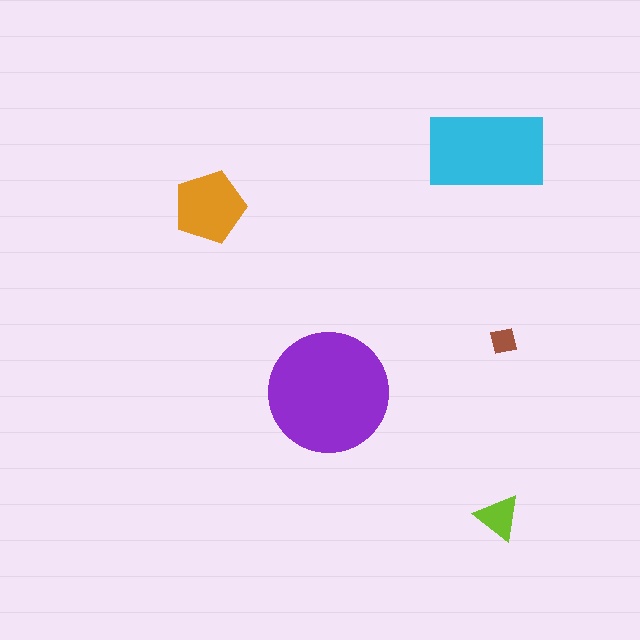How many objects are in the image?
There are 5 objects in the image.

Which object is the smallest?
The brown square.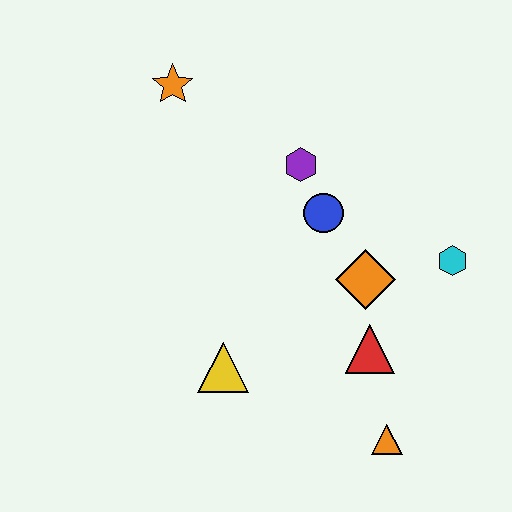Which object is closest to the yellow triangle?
The red triangle is closest to the yellow triangle.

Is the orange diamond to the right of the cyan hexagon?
No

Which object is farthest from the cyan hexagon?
The orange star is farthest from the cyan hexagon.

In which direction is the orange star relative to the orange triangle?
The orange star is above the orange triangle.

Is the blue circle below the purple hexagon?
Yes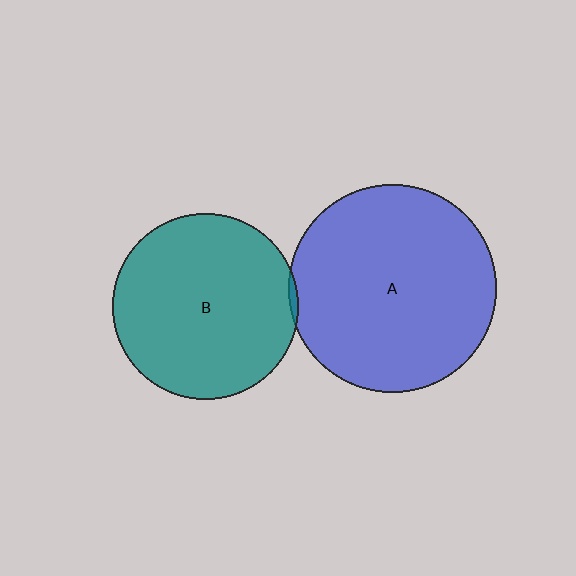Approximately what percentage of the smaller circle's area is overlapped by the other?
Approximately 5%.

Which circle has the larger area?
Circle A (blue).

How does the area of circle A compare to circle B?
Approximately 1.2 times.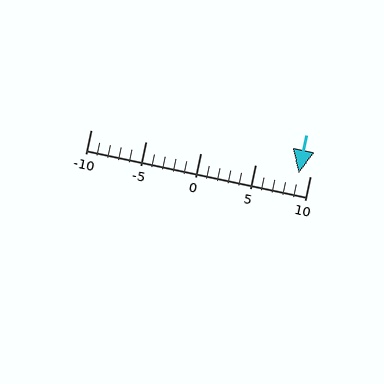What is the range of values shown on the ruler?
The ruler shows values from -10 to 10.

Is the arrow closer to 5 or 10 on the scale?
The arrow is closer to 10.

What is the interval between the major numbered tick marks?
The major tick marks are spaced 5 units apart.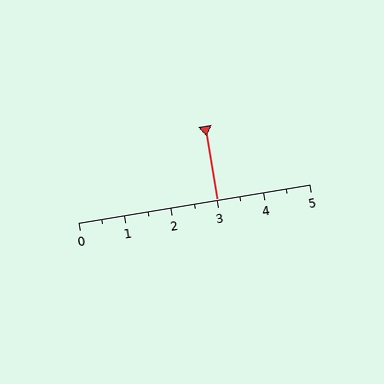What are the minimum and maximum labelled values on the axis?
The axis runs from 0 to 5.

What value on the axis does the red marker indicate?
The marker indicates approximately 3.